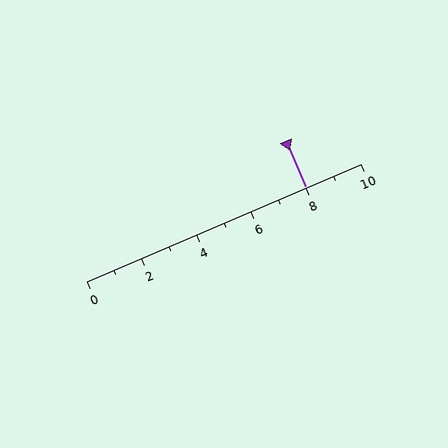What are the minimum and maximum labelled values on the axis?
The axis runs from 0 to 10.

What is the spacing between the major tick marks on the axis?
The major ticks are spaced 2 apart.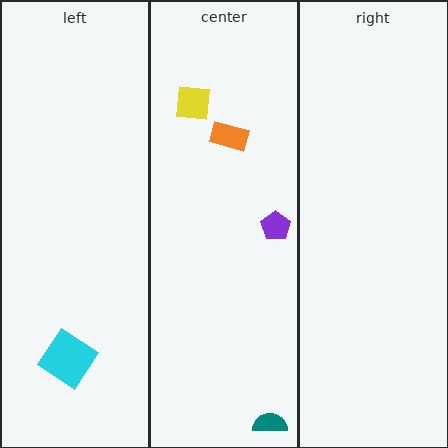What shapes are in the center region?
The yellow square, the orange rectangle, the purple pentagon, the teal semicircle.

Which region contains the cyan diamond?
The left region.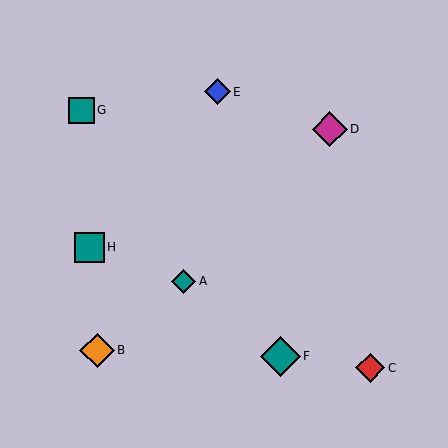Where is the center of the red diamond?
The center of the red diamond is at (370, 368).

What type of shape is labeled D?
Shape D is a magenta diamond.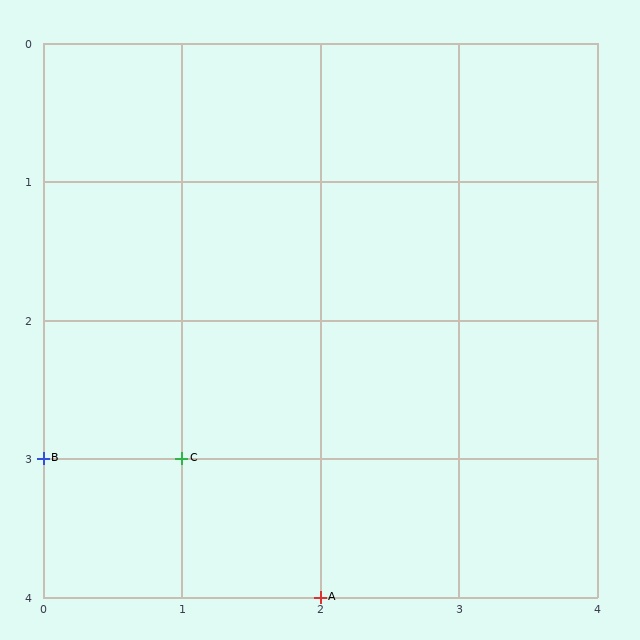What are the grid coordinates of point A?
Point A is at grid coordinates (2, 4).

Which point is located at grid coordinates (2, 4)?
Point A is at (2, 4).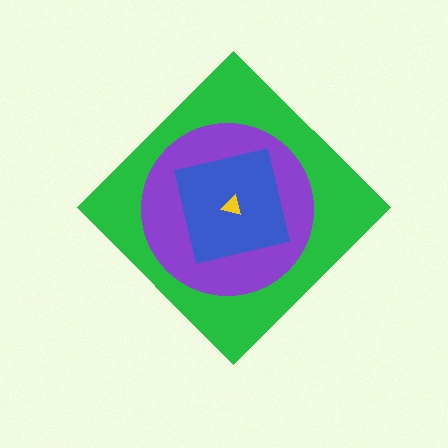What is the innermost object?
The yellow triangle.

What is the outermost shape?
The green diamond.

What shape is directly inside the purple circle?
The blue square.